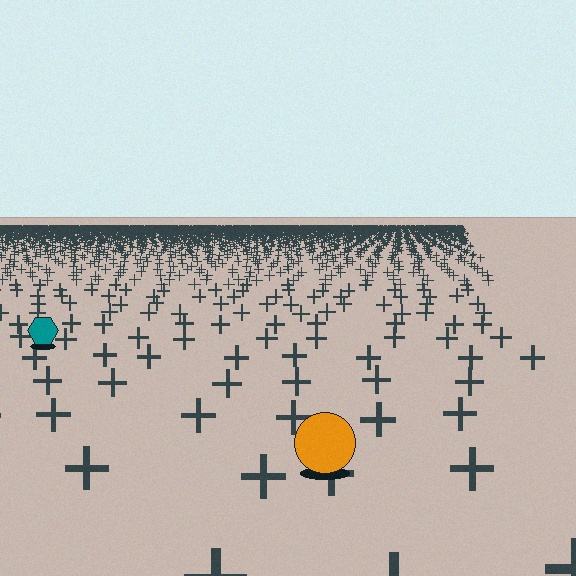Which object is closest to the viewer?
The orange circle is closest. The texture marks near it are larger and more spread out.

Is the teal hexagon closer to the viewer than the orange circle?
No. The orange circle is closer — you can tell from the texture gradient: the ground texture is coarser near it.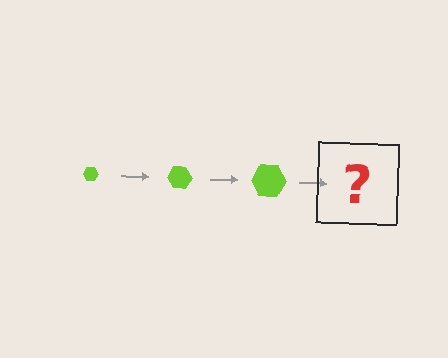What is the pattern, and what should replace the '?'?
The pattern is that the hexagon gets progressively larger each step. The '?' should be a lime hexagon, larger than the previous one.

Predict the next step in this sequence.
The next step is a lime hexagon, larger than the previous one.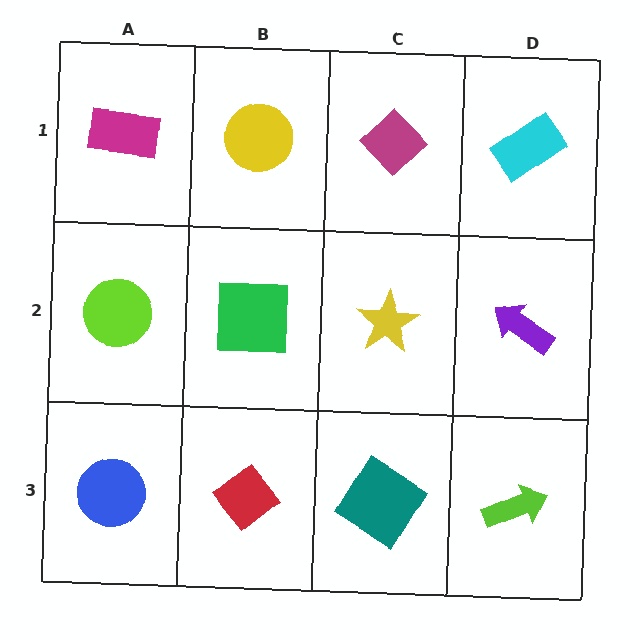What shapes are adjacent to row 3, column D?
A purple arrow (row 2, column D), a teal diamond (row 3, column C).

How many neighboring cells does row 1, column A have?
2.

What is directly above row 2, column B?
A yellow circle.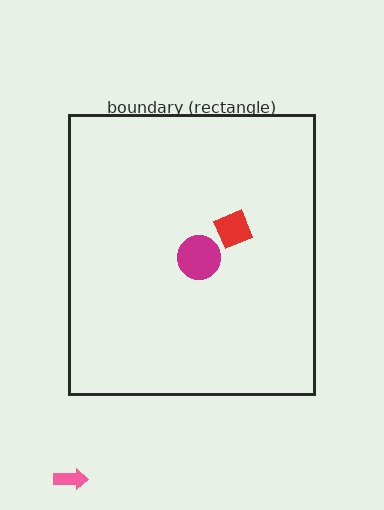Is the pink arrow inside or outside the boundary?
Outside.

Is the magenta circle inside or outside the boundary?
Inside.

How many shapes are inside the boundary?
2 inside, 1 outside.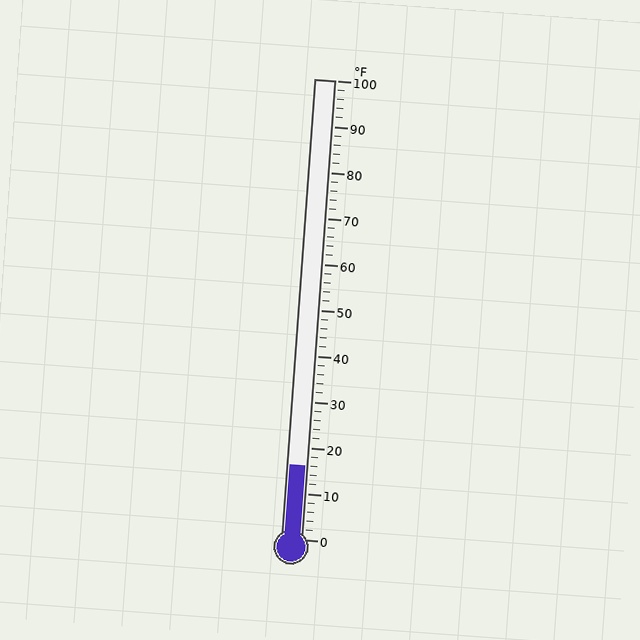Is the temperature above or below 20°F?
The temperature is below 20°F.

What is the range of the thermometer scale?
The thermometer scale ranges from 0°F to 100°F.